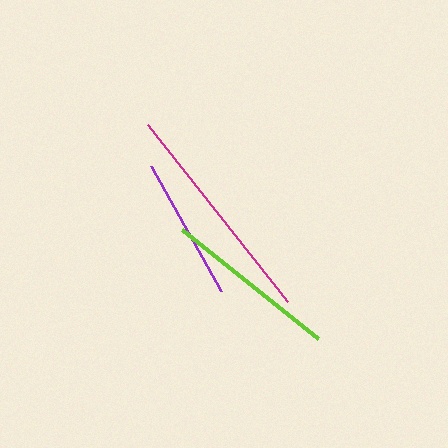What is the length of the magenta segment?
The magenta segment is approximately 226 pixels long.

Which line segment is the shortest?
The purple line is the shortest at approximately 143 pixels.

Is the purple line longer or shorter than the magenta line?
The magenta line is longer than the purple line.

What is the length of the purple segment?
The purple segment is approximately 143 pixels long.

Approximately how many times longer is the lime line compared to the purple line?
The lime line is approximately 1.2 times the length of the purple line.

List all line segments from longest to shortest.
From longest to shortest: magenta, lime, purple.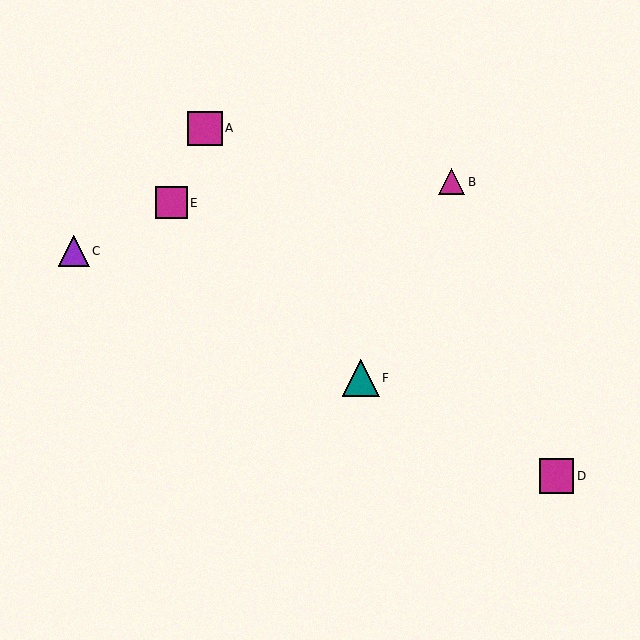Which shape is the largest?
The teal triangle (labeled F) is the largest.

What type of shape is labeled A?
Shape A is a magenta square.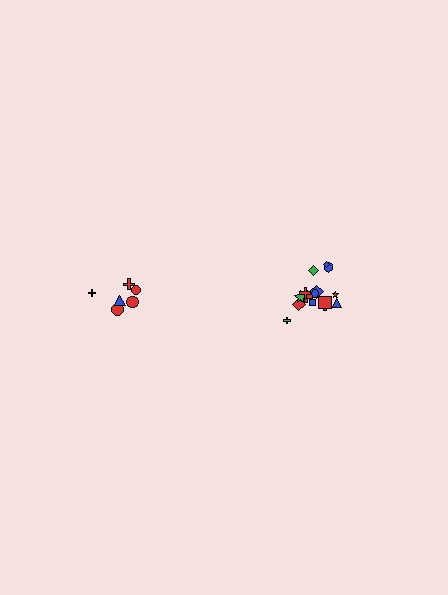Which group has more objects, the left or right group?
The right group.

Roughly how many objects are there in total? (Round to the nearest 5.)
Roughly 20 objects in total.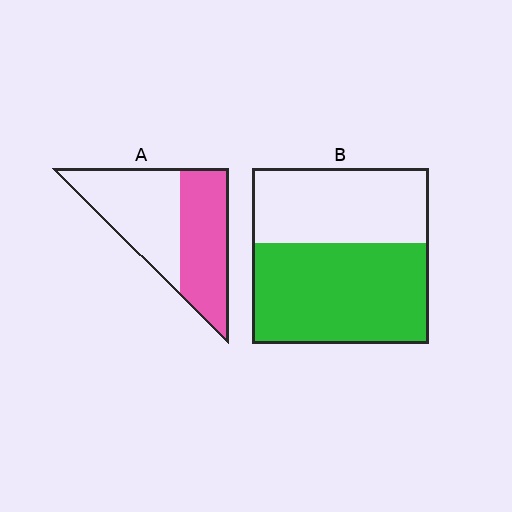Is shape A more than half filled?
Roughly half.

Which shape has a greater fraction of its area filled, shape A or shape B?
Shape B.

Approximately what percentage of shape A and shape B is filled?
A is approximately 50% and B is approximately 55%.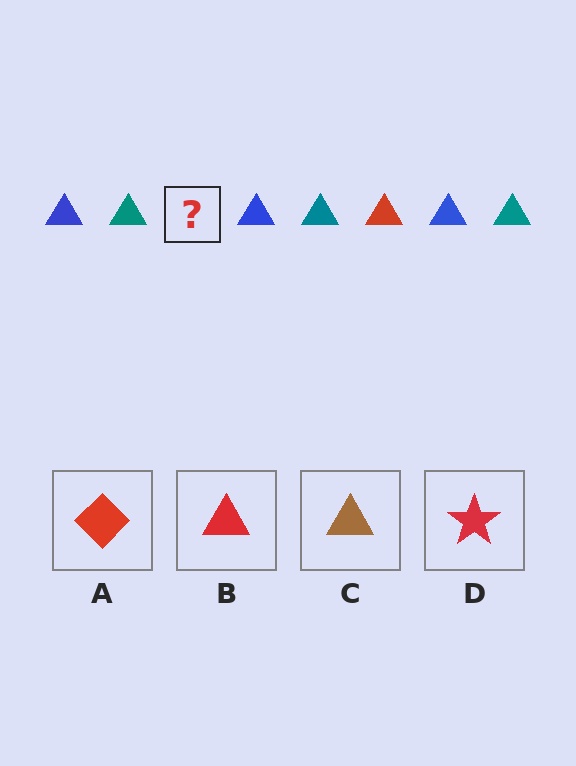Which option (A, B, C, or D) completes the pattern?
B.